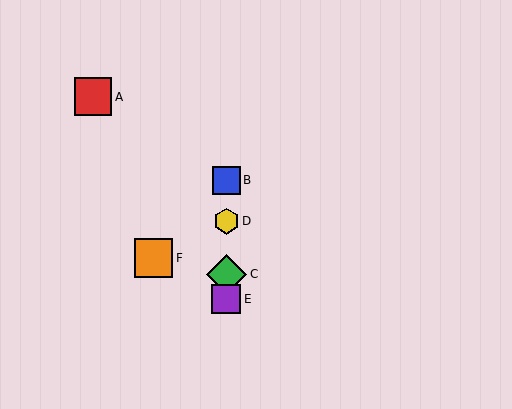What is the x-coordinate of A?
Object A is at x≈93.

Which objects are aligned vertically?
Objects B, C, D, E are aligned vertically.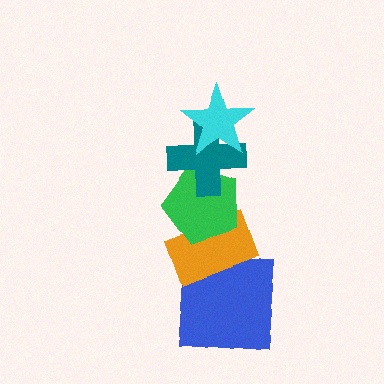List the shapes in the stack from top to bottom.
From top to bottom: the cyan star, the teal cross, the green pentagon, the orange rectangle, the blue square.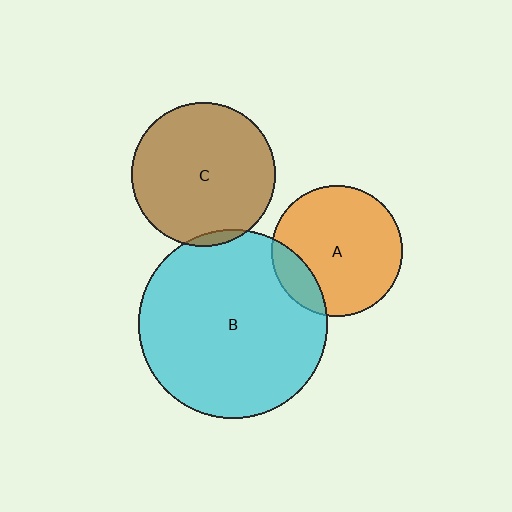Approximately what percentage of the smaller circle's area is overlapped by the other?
Approximately 5%.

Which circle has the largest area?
Circle B (cyan).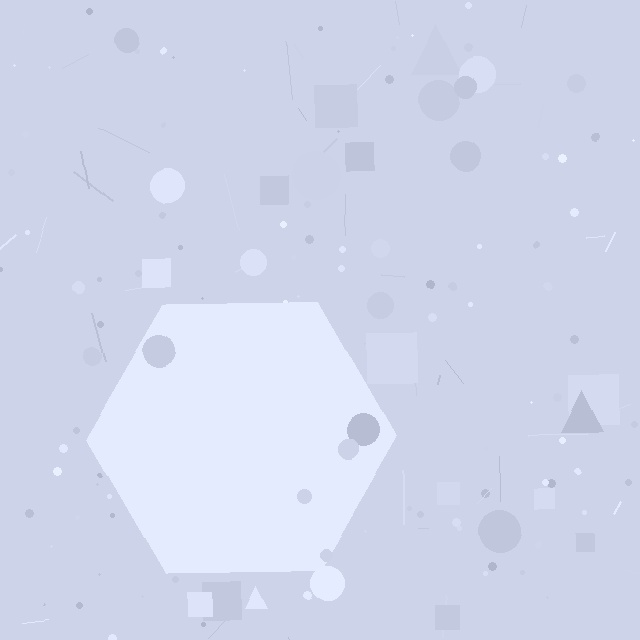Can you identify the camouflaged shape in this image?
The camouflaged shape is a hexagon.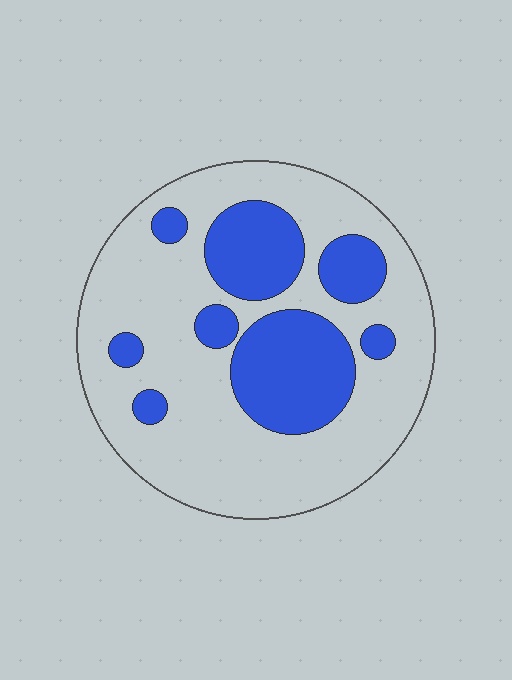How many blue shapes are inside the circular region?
8.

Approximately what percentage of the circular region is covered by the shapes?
Approximately 30%.